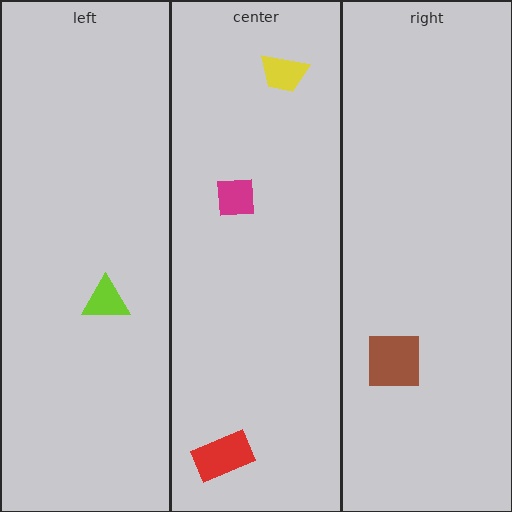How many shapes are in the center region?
3.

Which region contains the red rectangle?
The center region.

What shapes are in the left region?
The lime triangle.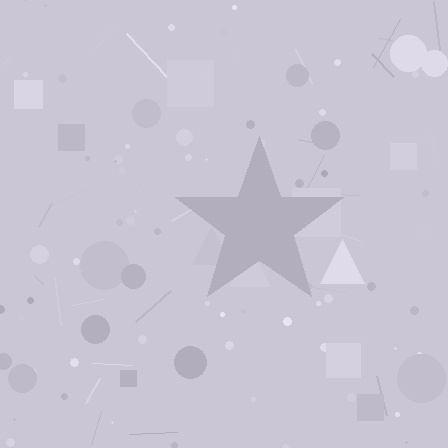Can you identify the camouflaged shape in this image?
The camouflaged shape is a star.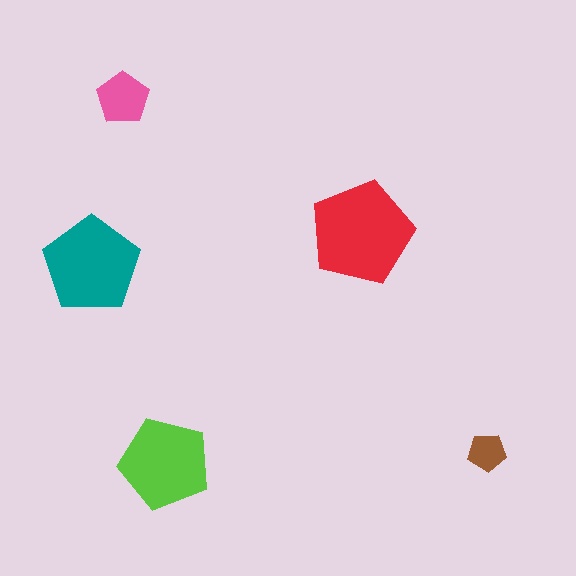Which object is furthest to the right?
The brown pentagon is rightmost.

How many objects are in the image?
There are 5 objects in the image.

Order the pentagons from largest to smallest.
the red one, the teal one, the lime one, the pink one, the brown one.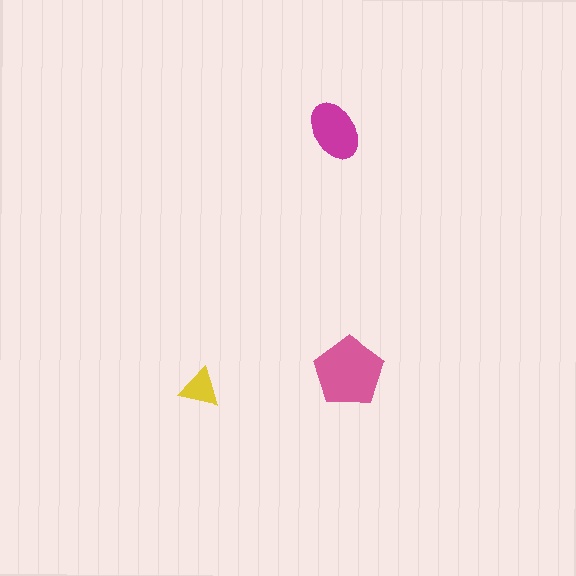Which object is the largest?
The pink pentagon.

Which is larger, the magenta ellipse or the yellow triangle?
The magenta ellipse.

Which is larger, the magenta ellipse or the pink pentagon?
The pink pentagon.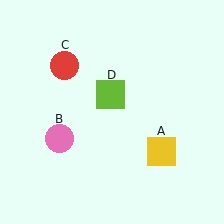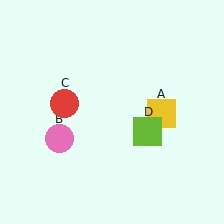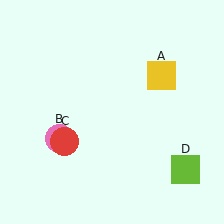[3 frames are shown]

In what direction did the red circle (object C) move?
The red circle (object C) moved down.